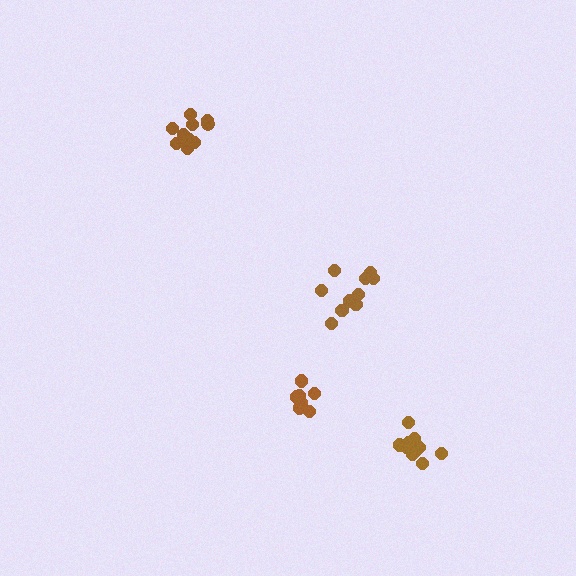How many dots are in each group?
Group 1: 11 dots, Group 2: 10 dots, Group 3: 10 dots, Group 4: 7 dots (38 total).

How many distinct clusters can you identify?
There are 4 distinct clusters.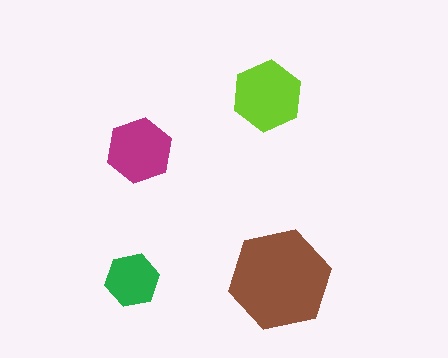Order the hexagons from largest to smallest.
the brown one, the lime one, the magenta one, the green one.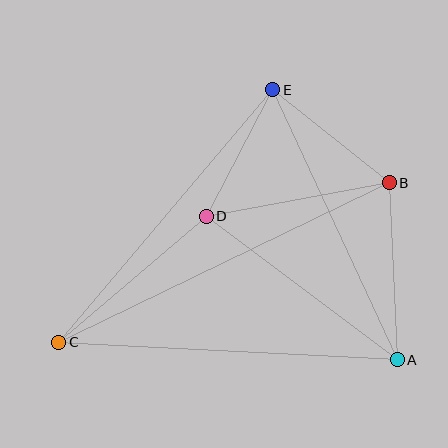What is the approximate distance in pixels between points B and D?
The distance between B and D is approximately 186 pixels.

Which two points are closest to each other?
Points D and E are closest to each other.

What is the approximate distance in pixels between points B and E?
The distance between B and E is approximately 149 pixels.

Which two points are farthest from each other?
Points B and C are farthest from each other.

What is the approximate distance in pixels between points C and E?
The distance between C and E is approximately 331 pixels.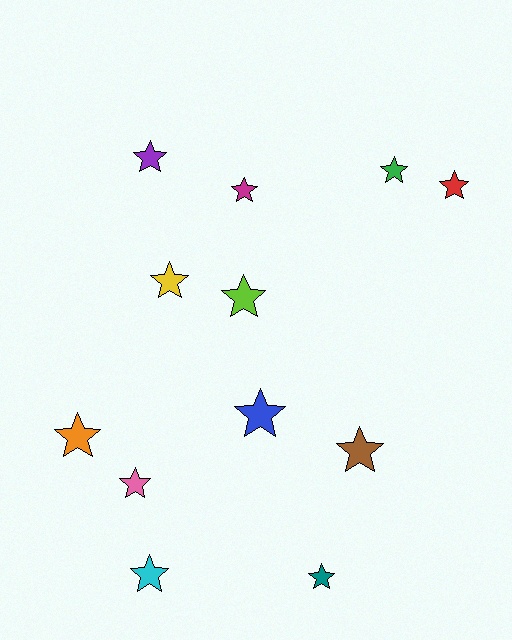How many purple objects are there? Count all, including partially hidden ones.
There is 1 purple object.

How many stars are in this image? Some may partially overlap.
There are 12 stars.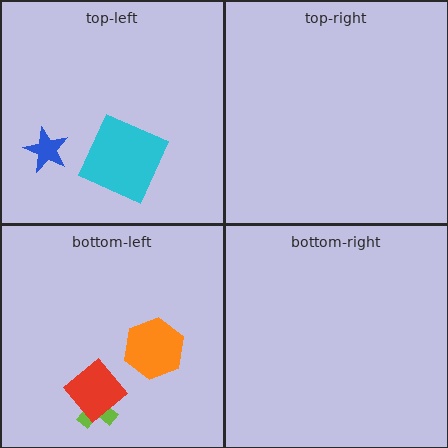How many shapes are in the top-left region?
2.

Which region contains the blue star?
The top-left region.